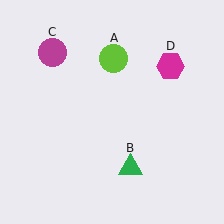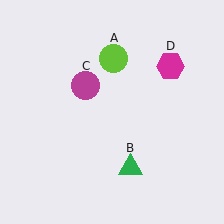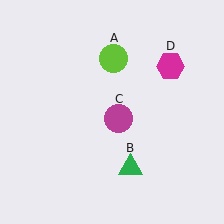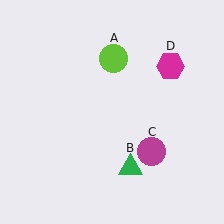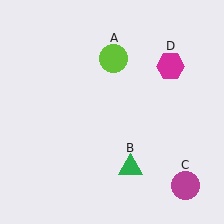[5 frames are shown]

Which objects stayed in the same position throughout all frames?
Lime circle (object A) and green triangle (object B) and magenta hexagon (object D) remained stationary.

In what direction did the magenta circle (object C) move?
The magenta circle (object C) moved down and to the right.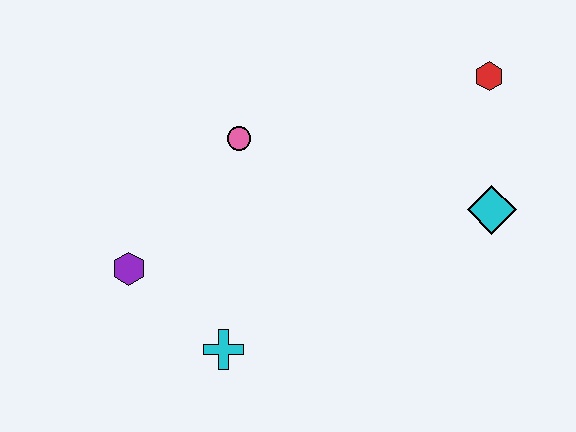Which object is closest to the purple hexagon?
The cyan cross is closest to the purple hexagon.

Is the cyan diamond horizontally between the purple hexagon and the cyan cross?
No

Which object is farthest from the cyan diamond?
The purple hexagon is farthest from the cyan diamond.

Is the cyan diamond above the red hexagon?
No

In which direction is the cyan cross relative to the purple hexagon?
The cyan cross is to the right of the purple hexagon.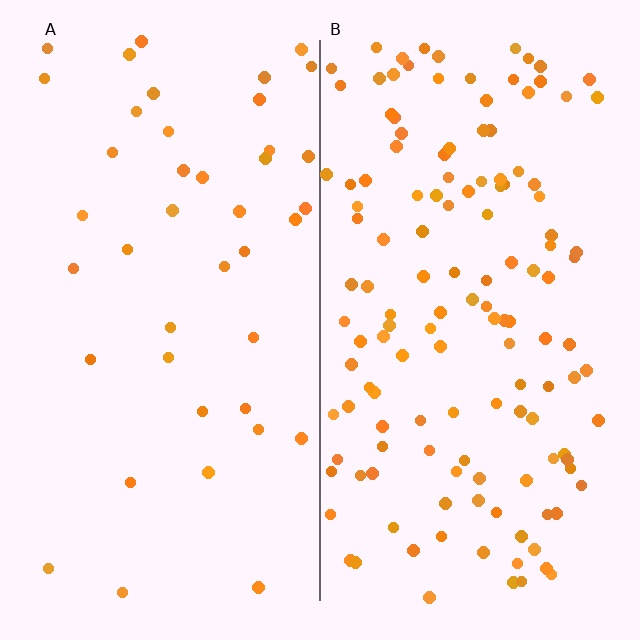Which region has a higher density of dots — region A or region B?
B (the right).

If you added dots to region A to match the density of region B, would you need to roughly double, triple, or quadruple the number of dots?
Approximately triple.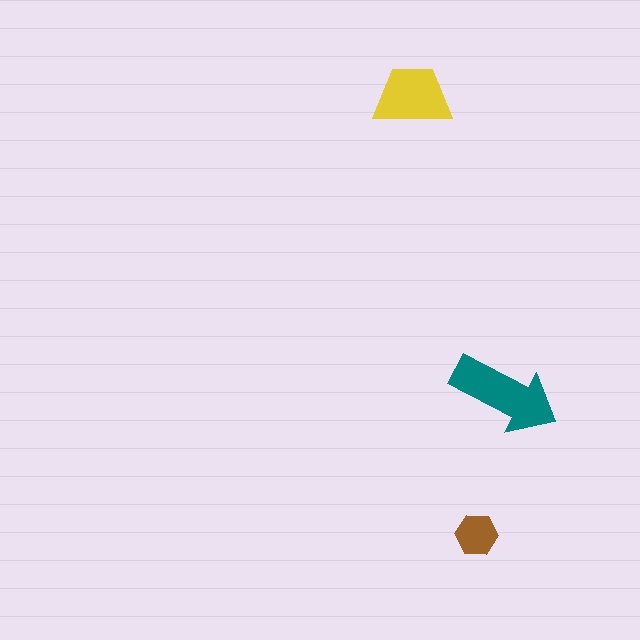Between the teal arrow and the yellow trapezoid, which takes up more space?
The teal arrow.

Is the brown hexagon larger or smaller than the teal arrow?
Smaller.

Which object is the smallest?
The brown hexagon.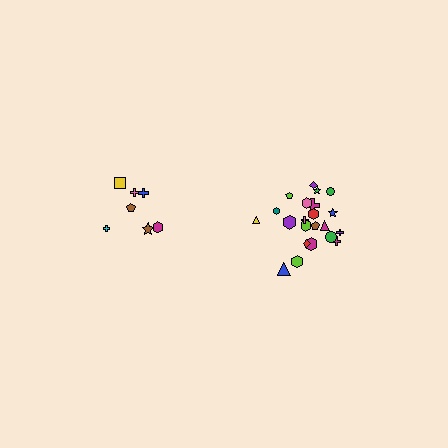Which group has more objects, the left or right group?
The right group.